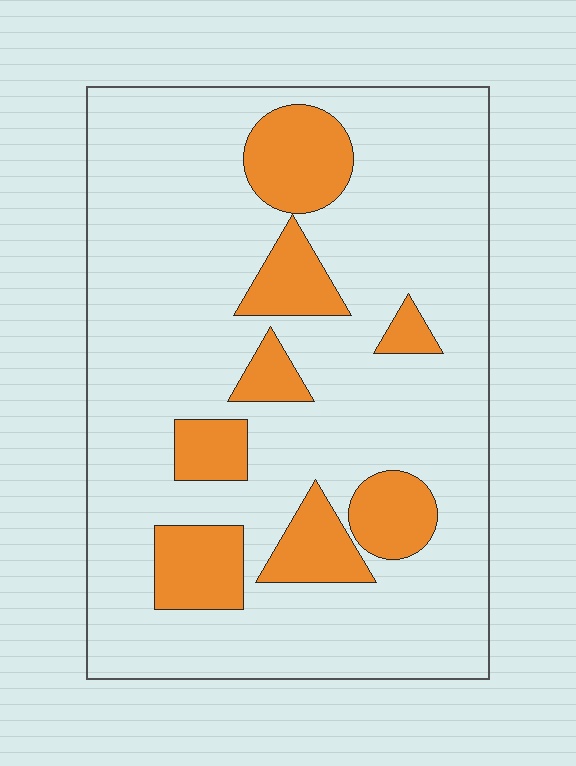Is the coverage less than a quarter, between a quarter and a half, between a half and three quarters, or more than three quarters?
Less than a quarter.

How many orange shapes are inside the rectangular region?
8.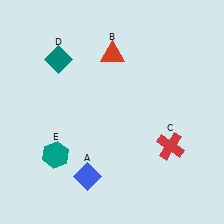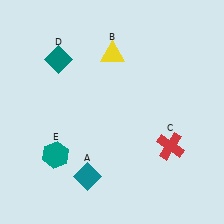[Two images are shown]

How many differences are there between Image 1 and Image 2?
There are 2 differences between the two images.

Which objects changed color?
A changed from blue to teal. B changed from red to yellow.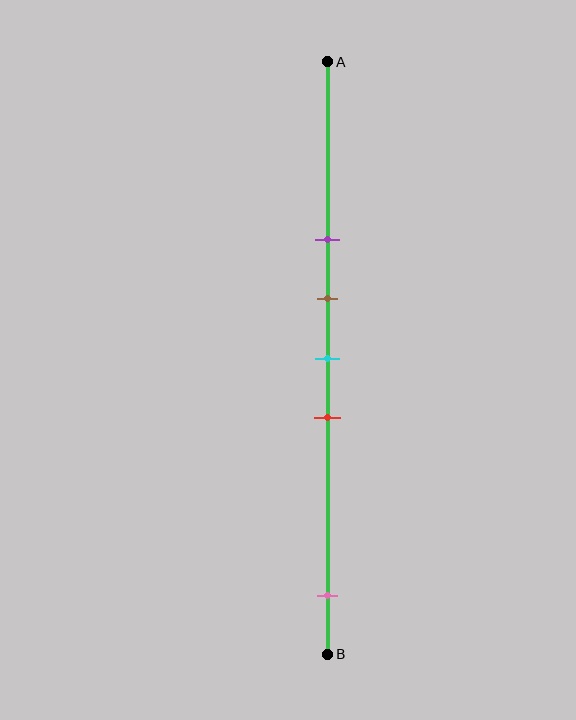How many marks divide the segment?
There are 5 marks dividing the segment.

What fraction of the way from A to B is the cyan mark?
The cyan mark is approximately 50% (0.5) of the way from A to B.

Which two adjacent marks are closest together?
The brown and cyan marks are the closest adjacent pair.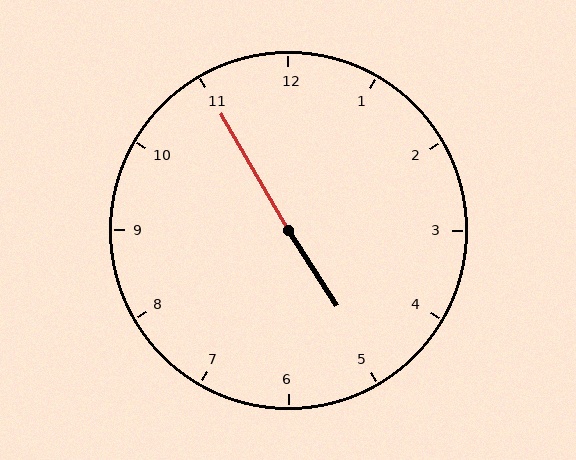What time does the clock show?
4:55.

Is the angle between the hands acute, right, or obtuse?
It is obtuse.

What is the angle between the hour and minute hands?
Approximately 178 degrees.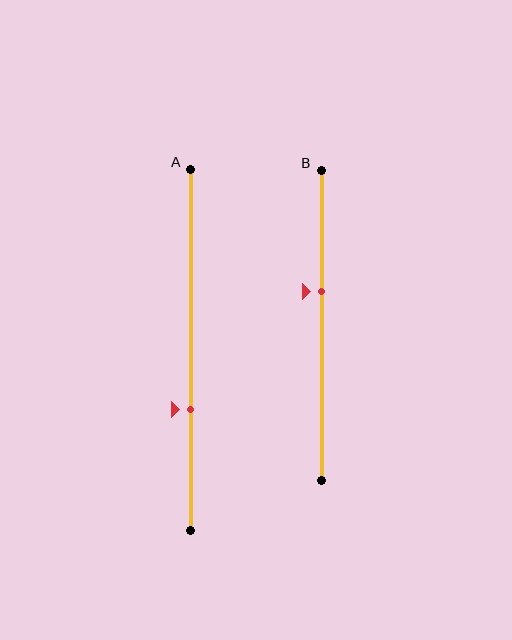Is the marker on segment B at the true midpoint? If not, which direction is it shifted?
No, the marker on segment B is shifted upward by about 11% of the segment length.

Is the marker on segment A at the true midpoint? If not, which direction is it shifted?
No, the marker on segment A is shifted downward by about 17% of the segment length.